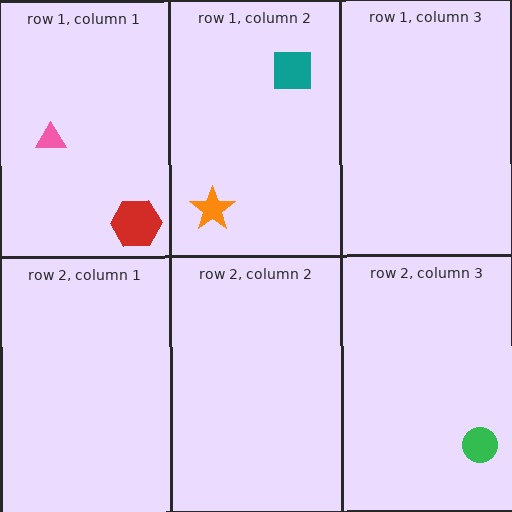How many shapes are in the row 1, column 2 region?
2.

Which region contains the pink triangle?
The row 1, column 1 region.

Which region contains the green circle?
The row 2, column 3 region.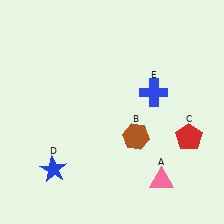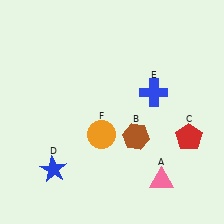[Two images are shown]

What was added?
An orange circle (F) was added in Image 2.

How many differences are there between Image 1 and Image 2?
There is 1 difference between the two images.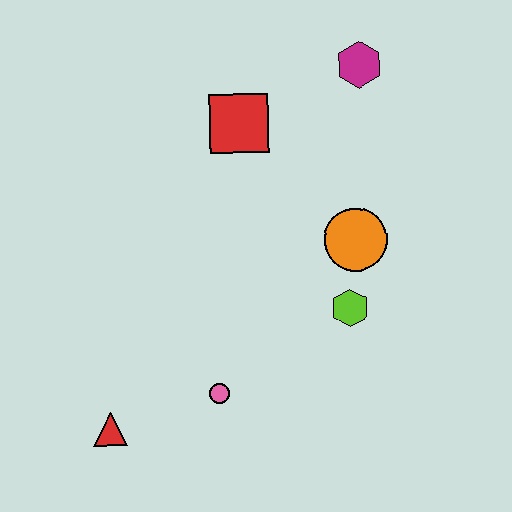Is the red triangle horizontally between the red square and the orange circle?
No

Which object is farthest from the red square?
The red triangle is farthest from the red square.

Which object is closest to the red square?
The magenta hexagon is closest to the red square.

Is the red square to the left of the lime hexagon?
Yes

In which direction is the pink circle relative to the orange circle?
The pink circle is below the orange circle.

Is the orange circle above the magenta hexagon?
No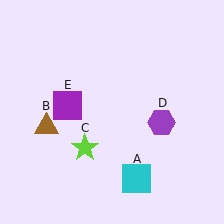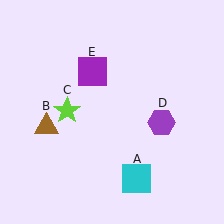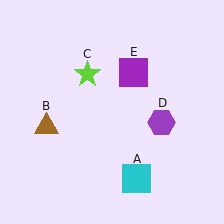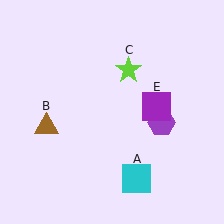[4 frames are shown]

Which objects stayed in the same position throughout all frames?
Cyan square (object A) and brown triangle (object B) and purple hexagon (object D) remained stationary.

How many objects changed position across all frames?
2 objects changed position: lime star (object C), purple square (object E).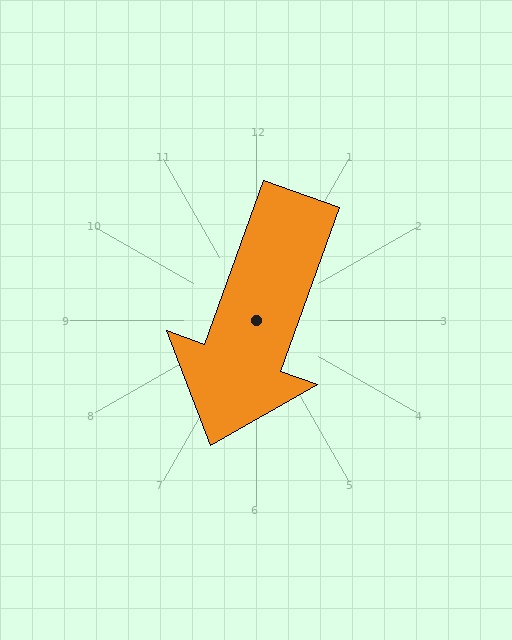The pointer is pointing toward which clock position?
Roughly 7 o'clock.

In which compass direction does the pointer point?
South.